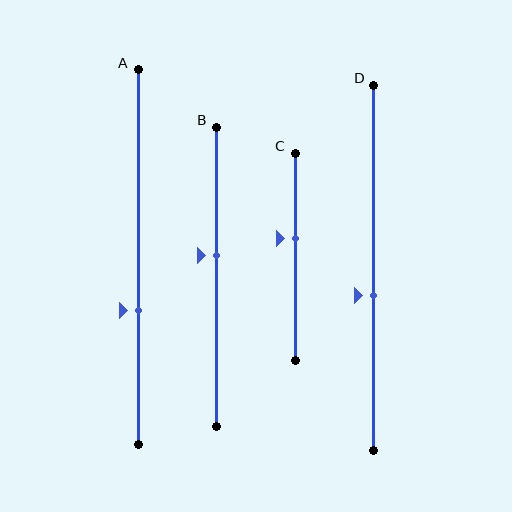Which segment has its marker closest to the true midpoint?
Segment B has its marker closest to the true midpoint.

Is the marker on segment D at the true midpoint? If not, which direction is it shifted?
No, the marker on segment D is shifted downward by about 8% of the segment length.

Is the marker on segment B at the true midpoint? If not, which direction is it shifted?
No, the marker on segment B is shifted upward by about 7% of the segment length.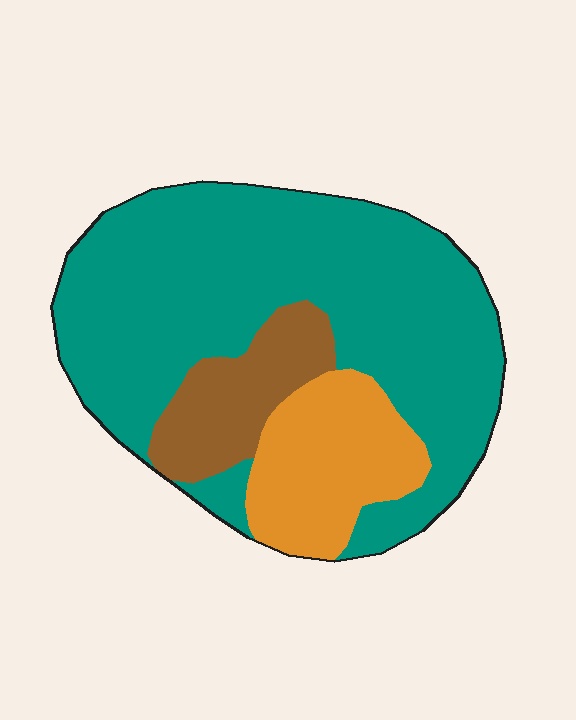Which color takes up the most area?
Teal, at roughly 70%.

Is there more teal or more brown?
Teal.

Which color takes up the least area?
Brown, at roughly 15%.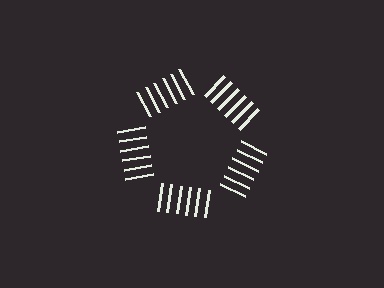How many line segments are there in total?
30 — 6 along each of the 5 edges.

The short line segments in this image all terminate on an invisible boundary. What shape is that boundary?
An illusory pentagon — the line segments terminate on its edges but no continuous stroke is drawn.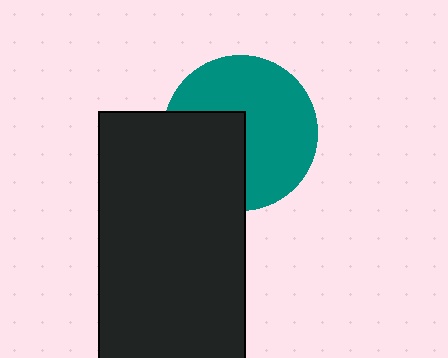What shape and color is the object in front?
The object in front is a black rectangle.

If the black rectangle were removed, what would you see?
You would see the complete teal circle.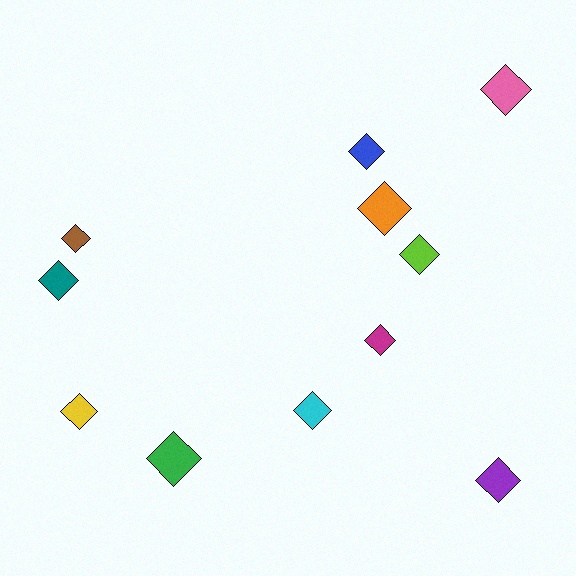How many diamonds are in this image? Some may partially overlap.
There are 11 diamonds.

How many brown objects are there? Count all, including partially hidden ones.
There is 1 brown object.